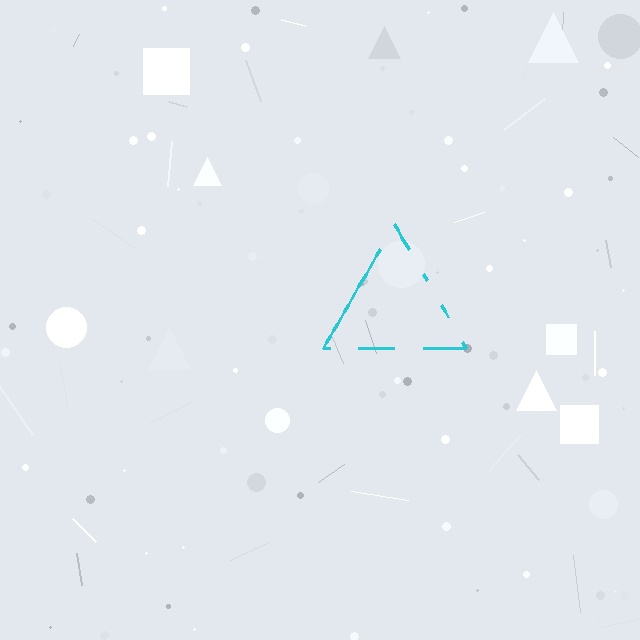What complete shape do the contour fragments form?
The contour fragments form a triangle.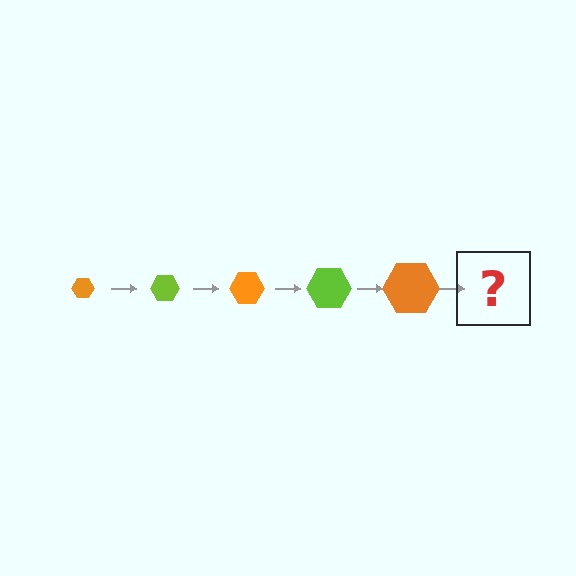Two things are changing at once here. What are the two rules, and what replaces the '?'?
The two rules are that the hexagon grows larger each step and the color cycles through orange and lime. The '?' should be a lime hexagon, larger than the previous one.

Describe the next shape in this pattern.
It should be a lime hexagon, larger than the previous one.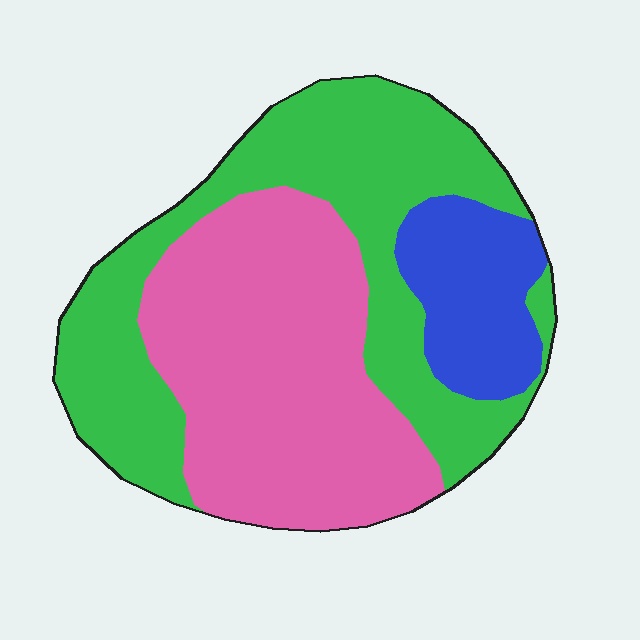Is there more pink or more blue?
Pink.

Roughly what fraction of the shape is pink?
Pink takes up about two fifths (2/5) of the shape.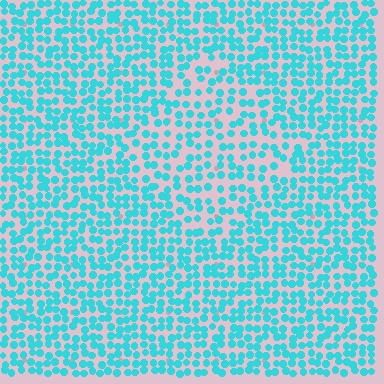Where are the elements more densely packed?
The elements are more densely packed outside the diamond boundary.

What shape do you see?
I see a diamond.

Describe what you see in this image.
The image contains small cyan elements arranged at two different densities. A diamond-shaped region is visible where the elements are less densely packed than the surrounding area.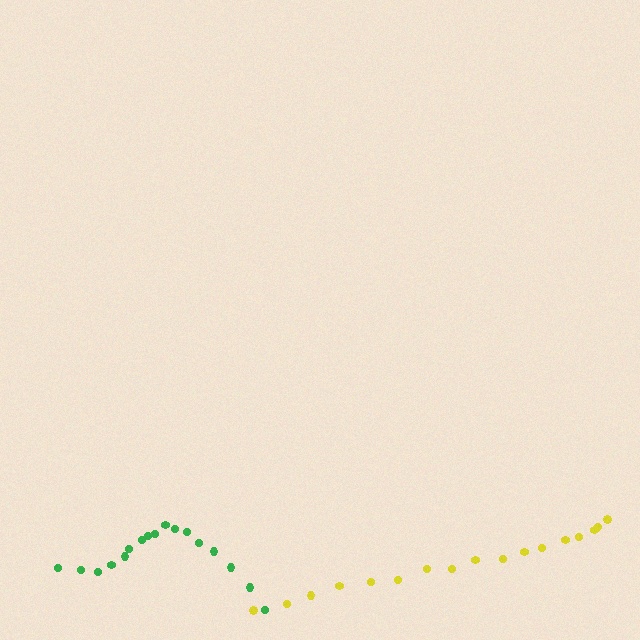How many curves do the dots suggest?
There are 2 distinct paths.